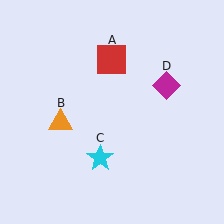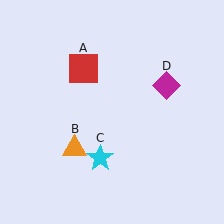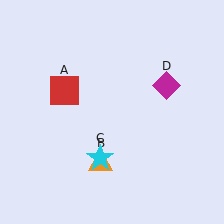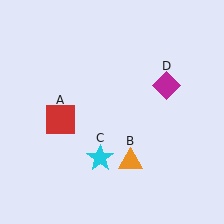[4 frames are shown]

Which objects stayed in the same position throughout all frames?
Cyan star (object C) and magenta diamond (object D) remained stationary.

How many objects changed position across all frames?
2 objects changed position: red square (object A), orange triangle (object B).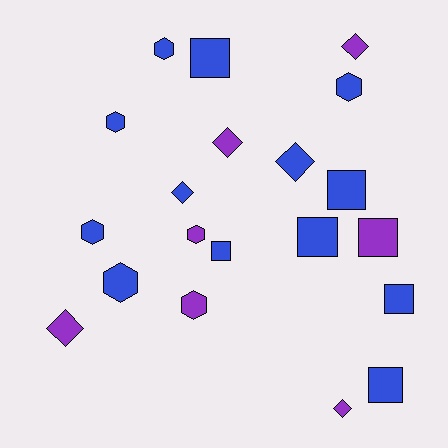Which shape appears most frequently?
Square, with 7 objects.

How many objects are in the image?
There are 20 objects.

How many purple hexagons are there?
There are 2 purple hexagons.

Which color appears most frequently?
Blue, with 13 objects.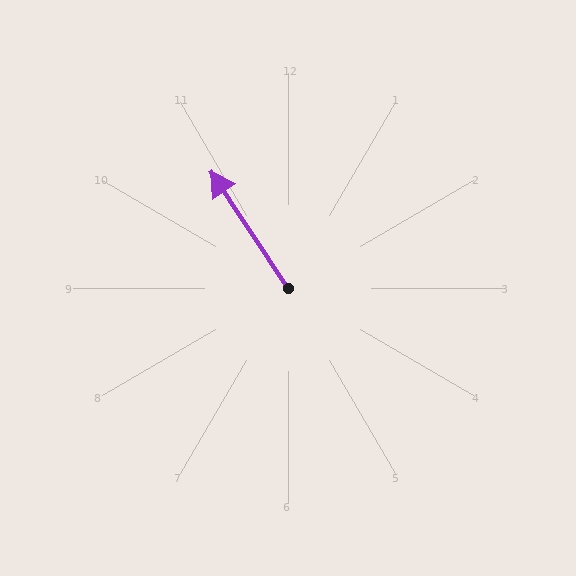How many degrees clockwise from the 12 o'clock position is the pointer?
Approximately 327 degrees.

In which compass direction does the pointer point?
Northwest.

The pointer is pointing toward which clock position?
Roughly 11 o'clock.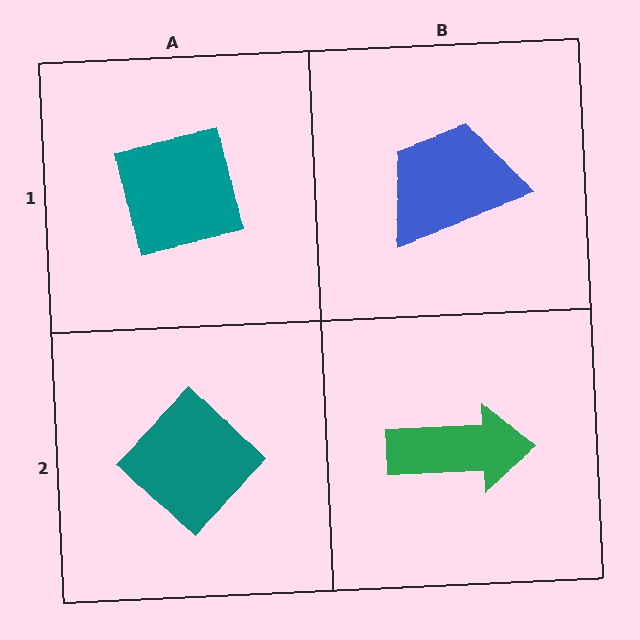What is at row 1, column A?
A teal square.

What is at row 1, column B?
A blue trapezoid.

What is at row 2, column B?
A green arrow.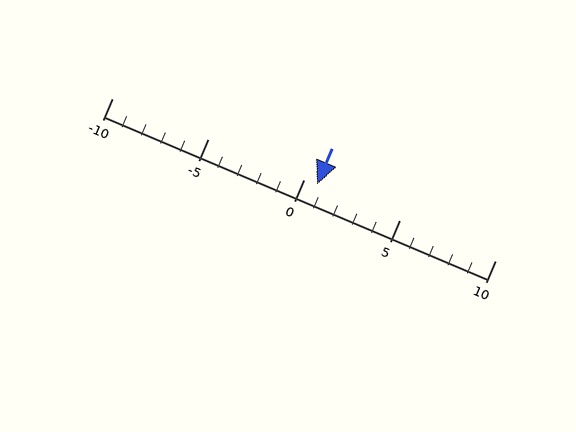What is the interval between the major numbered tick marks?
The major tick marks are spaced 5 units apart.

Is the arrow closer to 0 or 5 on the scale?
The arrow is closer to 0.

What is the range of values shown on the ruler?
The ruler shows values from -10 to 10.